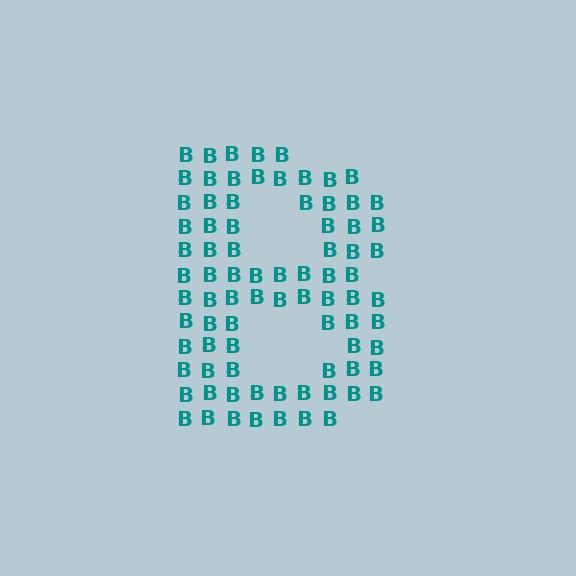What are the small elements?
The small elements are letter B's.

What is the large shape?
The large shape is the letter B.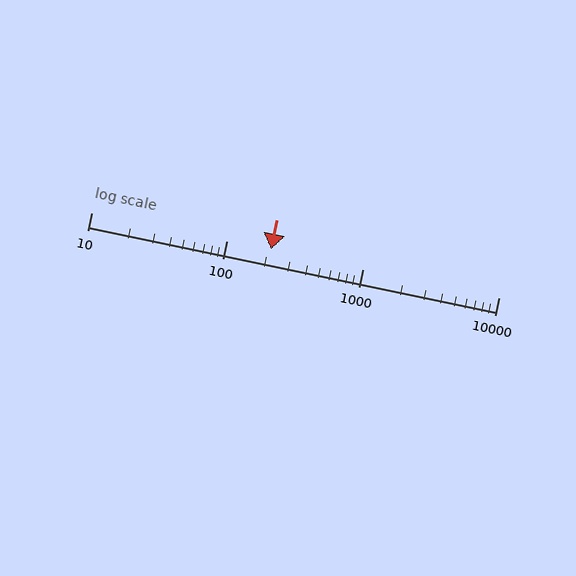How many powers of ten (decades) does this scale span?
The scale spans 3 decades, from 10 to 10000.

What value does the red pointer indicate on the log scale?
The pointer indicates approximately 210.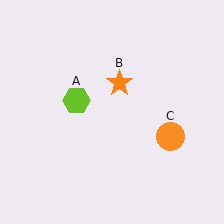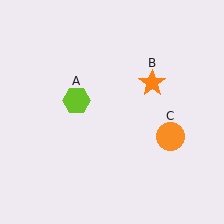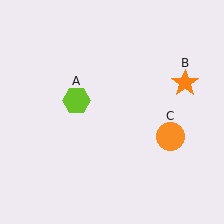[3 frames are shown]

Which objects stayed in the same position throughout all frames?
Lime hexagon (object A) and orange circle (object C) remained stationary.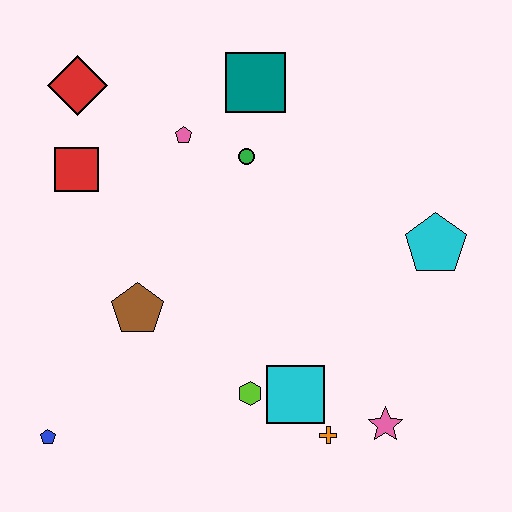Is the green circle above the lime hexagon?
Yes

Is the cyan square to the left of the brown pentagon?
No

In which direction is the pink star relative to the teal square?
The pink star is below the teal square.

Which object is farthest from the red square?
The pink star is farthest from the red square.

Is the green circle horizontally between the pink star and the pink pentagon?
Yes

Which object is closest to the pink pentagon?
The green circle is closest to the pink pentagon.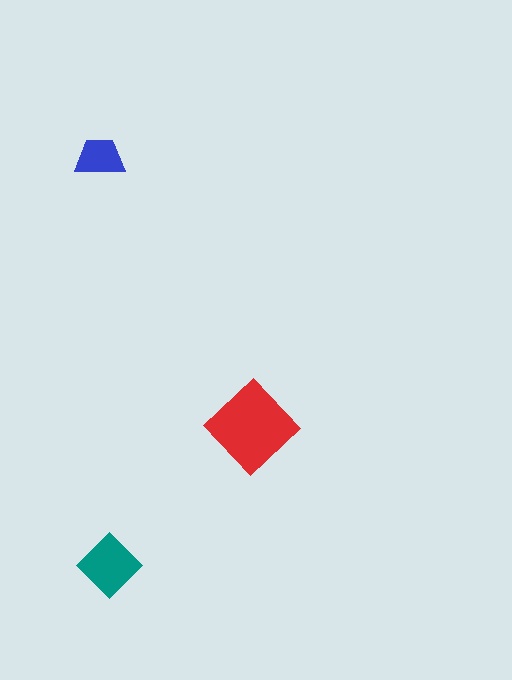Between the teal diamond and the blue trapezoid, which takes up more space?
The teal diamond.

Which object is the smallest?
The blue trapezoid.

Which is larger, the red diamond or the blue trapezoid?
The red diamond.